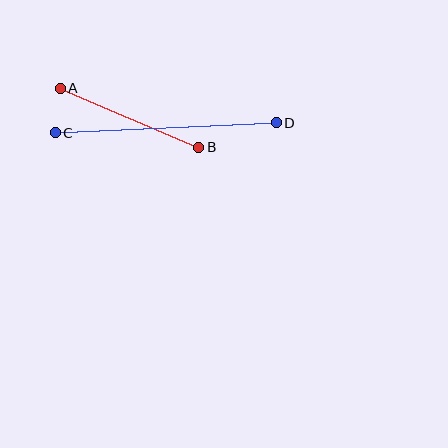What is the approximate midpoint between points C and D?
The midpoint is at approximately (166, 128) pixels.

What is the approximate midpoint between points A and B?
The midpoint is at approximately (129, 118) pixels.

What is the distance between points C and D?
The distance is approximately 221 pixels.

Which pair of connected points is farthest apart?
Points C and D are farthest apart.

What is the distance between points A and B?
The distance is approximately 151 pixels.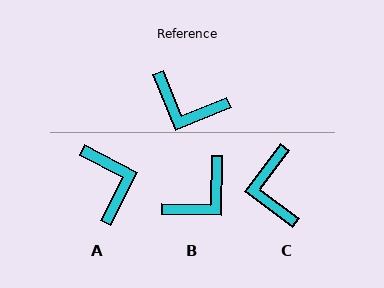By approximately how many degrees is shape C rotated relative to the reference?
Approximately 59 degrees clockwise.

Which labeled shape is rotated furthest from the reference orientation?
A, about 131 degrees away.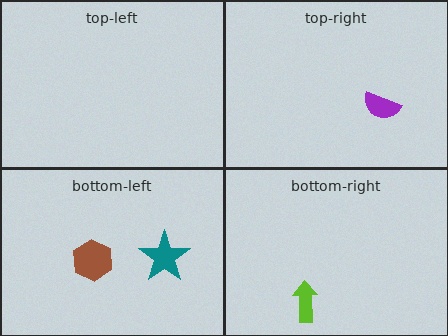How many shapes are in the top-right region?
1.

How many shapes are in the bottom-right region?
1.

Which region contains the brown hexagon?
The bottom-left region.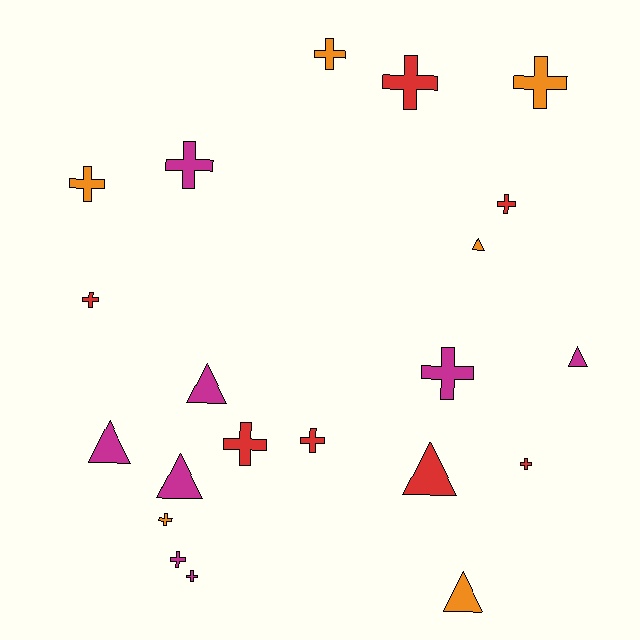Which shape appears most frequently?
Cross, with 14 objects.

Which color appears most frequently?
Magenta, with 8 objects.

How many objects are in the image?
There are 21 objects.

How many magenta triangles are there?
There are 4 magenta triangles.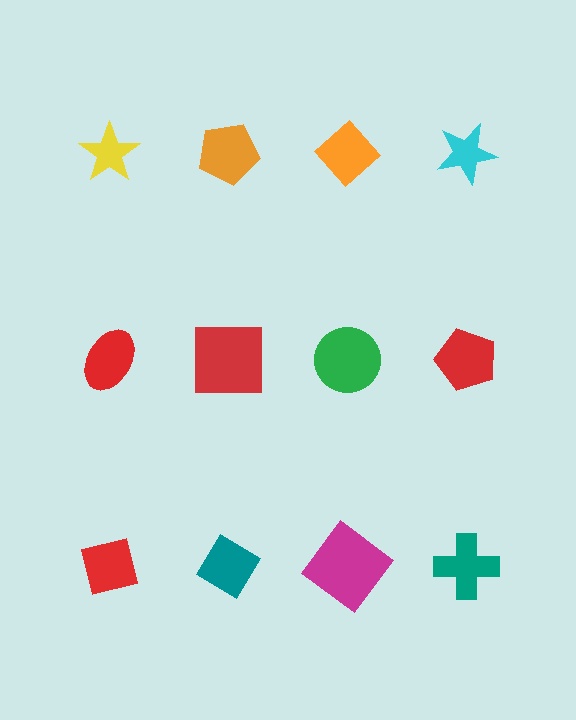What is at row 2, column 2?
A red square.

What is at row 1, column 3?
An orange diamond.